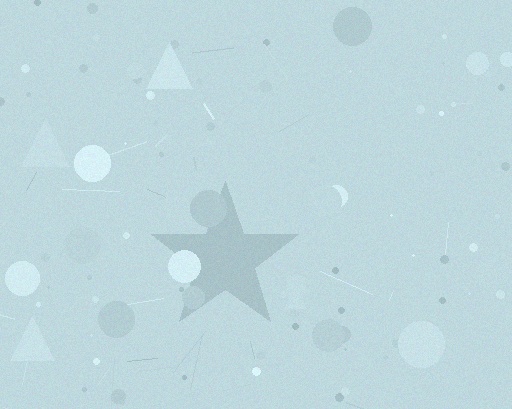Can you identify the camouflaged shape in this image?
The camouflaged shape is a star.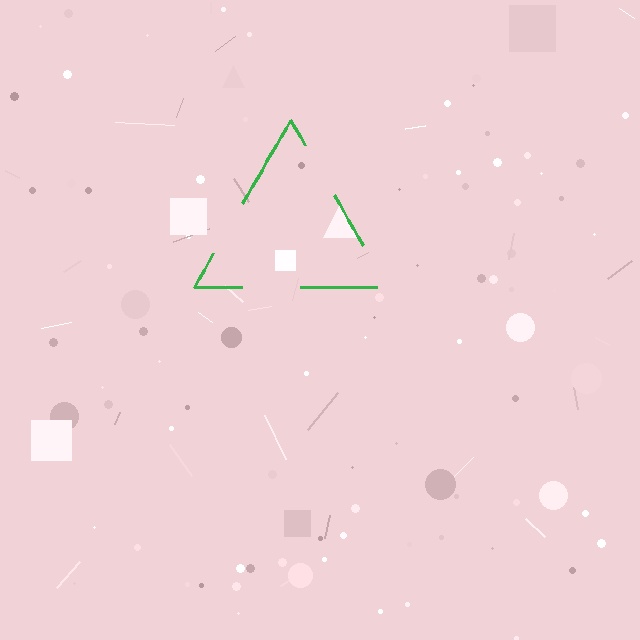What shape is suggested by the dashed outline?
The dashed outline suggests a triangle.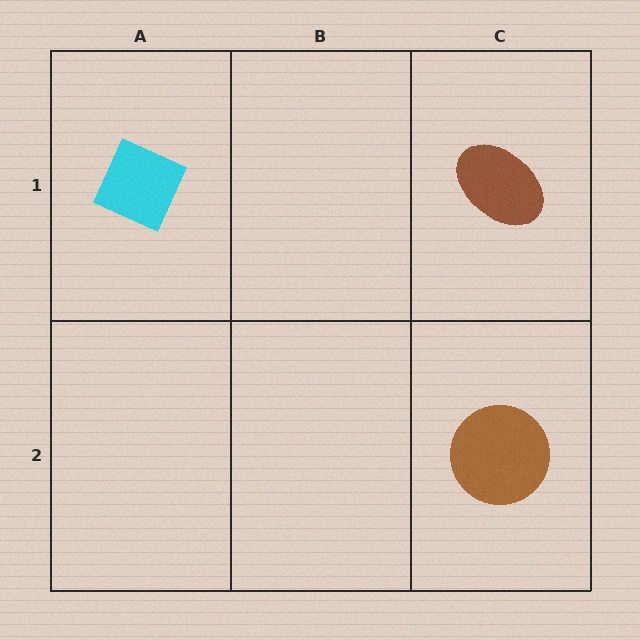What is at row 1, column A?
A cyan diamond.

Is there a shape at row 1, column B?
No, that cell is empty.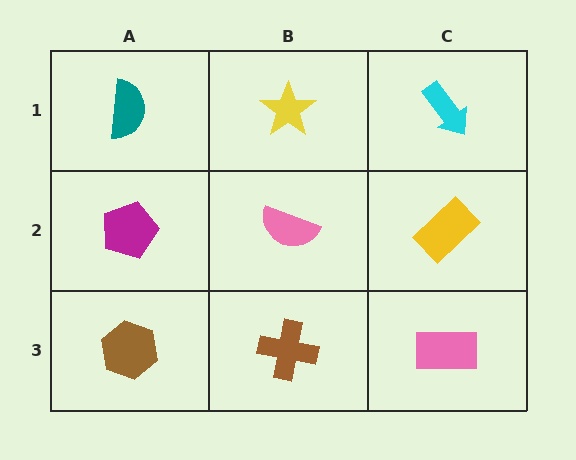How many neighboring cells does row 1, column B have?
3.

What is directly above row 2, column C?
A cyan arrow.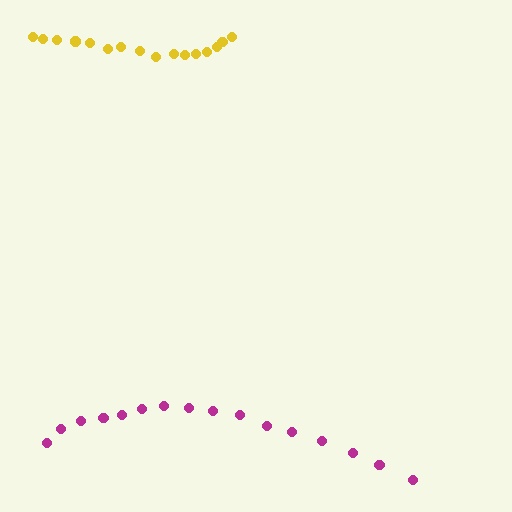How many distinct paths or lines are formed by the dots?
There are 2 distinct paths.